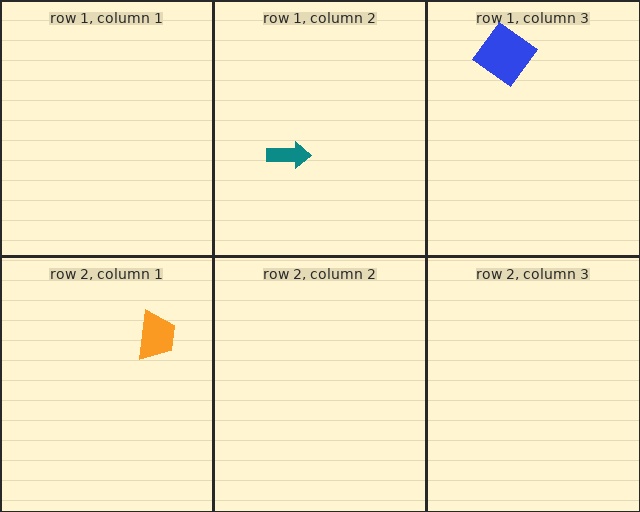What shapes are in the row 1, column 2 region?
The teal arrow.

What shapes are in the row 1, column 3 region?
The blue diamond.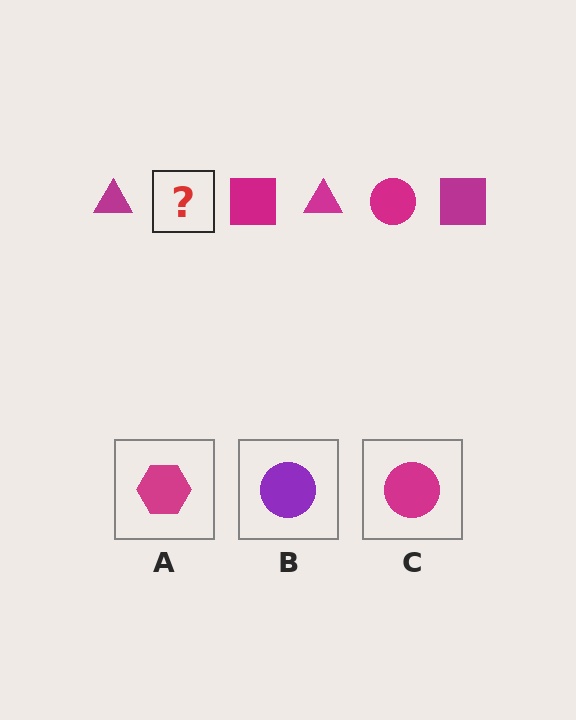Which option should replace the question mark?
Option C.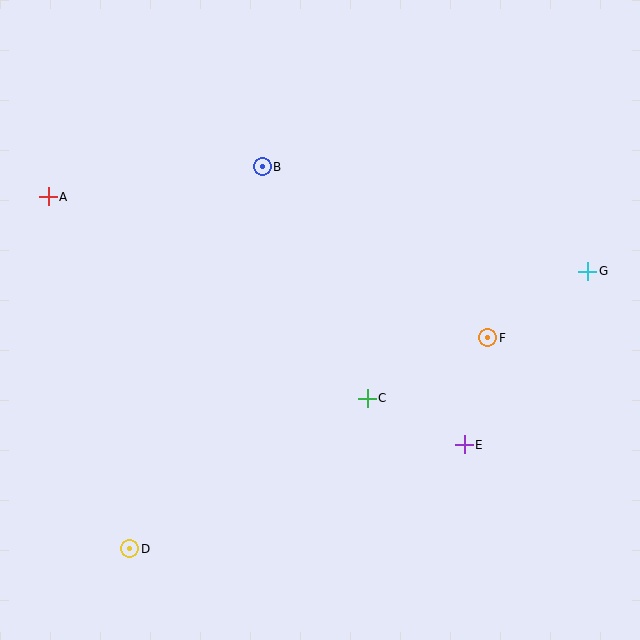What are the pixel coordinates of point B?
Point B is at (262, 167).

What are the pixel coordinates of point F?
Point F is at (488, 338).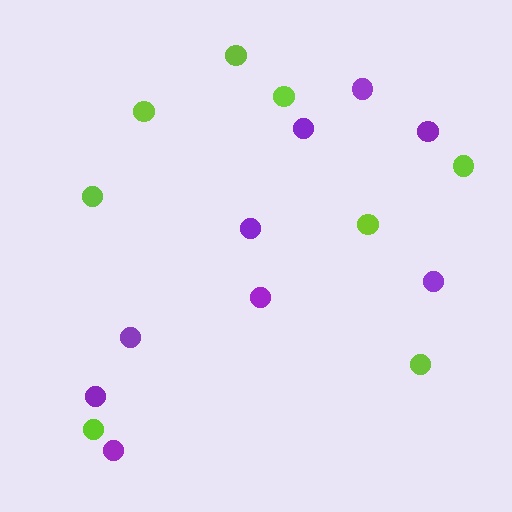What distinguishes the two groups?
There are 2 groups: one group of lime circles (8) and one group of purple circles (9).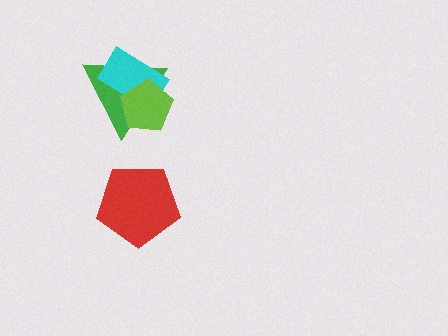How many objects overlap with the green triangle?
2 objects overlap with the green triangle.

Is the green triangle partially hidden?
Yes, it is partially covered by another shape.